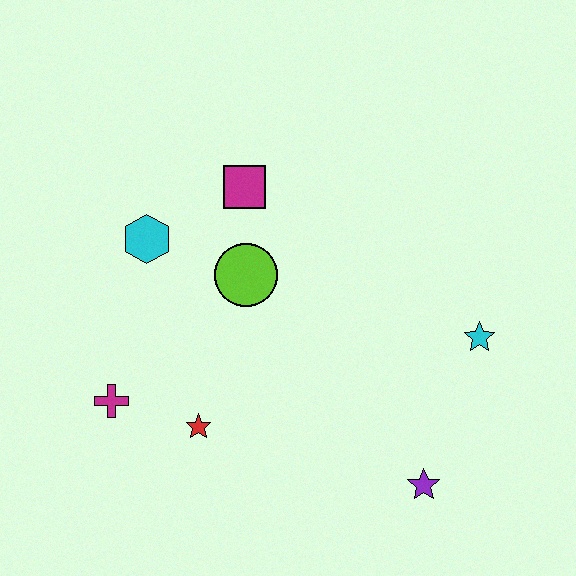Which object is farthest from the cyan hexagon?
The purple star is farthest from the cyan hexagon.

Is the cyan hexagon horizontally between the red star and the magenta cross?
Yes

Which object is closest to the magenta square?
The lime circle is closest to the magenta square.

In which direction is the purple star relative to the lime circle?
The purple star is below the lime circle.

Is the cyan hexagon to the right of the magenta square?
No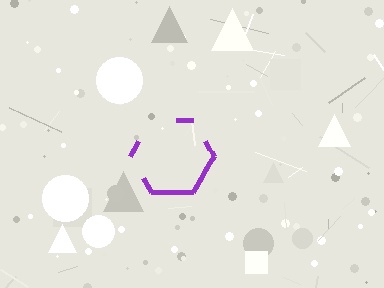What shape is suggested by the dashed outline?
The dashed outline suggests a hexagon.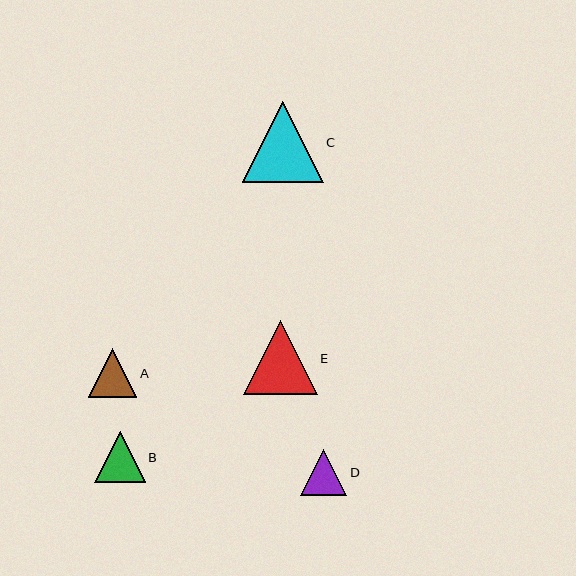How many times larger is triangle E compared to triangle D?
Triangle E is approximately 1.6 times the size of triangle D.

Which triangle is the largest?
Triangle C is the largest with a size of approximately 80 pixels.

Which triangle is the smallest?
Triangle D is the smallest with a size of approximately 46 pixels.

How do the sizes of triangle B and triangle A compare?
Triangle B and triangle A are approximately the same size.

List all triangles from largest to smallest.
From largest to smallest: C, E, B, A, D.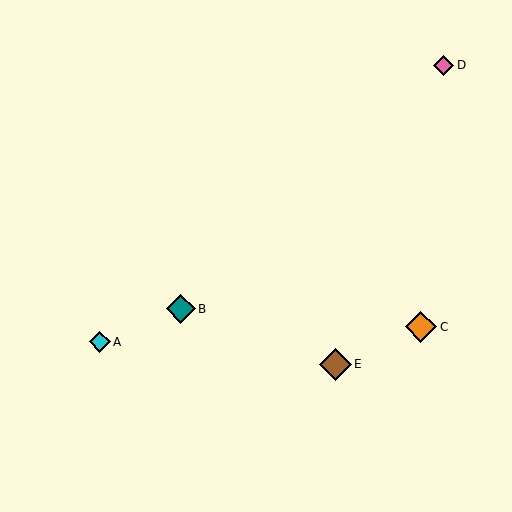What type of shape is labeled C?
Shape C is an orange diamond.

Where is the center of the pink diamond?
The center of the pink diamond is at (444, 65).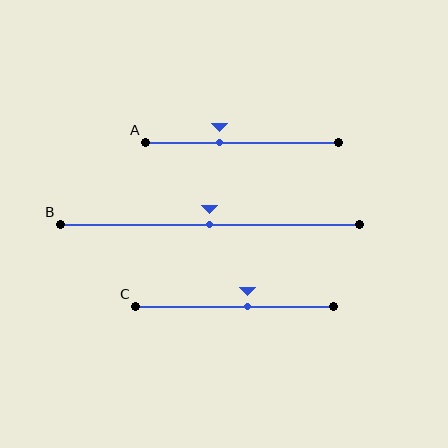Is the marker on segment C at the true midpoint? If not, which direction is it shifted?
No, the marker on segment C is shifted to the right by about 7% of the segment length.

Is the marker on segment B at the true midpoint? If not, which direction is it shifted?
Yes, the marker on segment B is at the true midpoint.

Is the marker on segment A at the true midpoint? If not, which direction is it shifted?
No, the marker on segment A is shifted to the left by about 12% of the segment length.